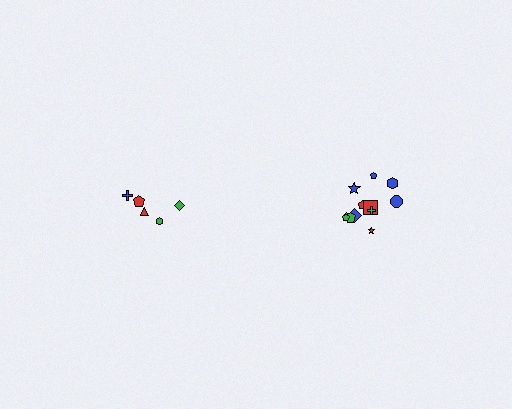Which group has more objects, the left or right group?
The right group.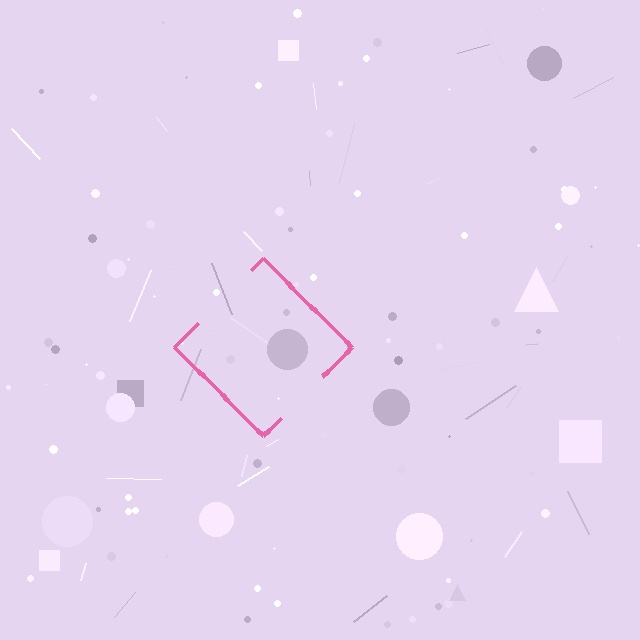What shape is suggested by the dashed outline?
The dashed outline suggests a diamond.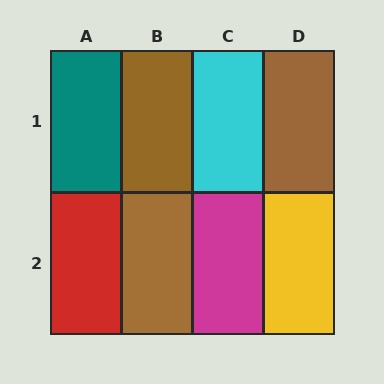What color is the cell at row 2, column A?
Red.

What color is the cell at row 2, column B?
Brown.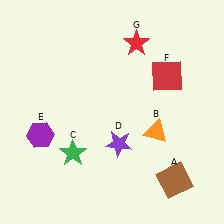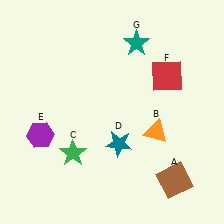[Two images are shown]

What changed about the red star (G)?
In Image 1, G is red. In Image 2, it changed to teal.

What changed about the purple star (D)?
In Image 1, D is purple. In Image 2, it changed to teal.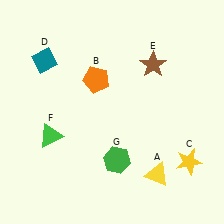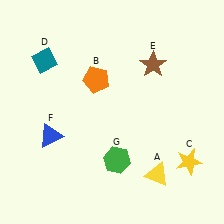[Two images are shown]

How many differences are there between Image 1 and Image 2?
There is 1 difference between the two images.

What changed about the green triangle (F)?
In Image 1, F is green. In Image 2, it changed to blue.